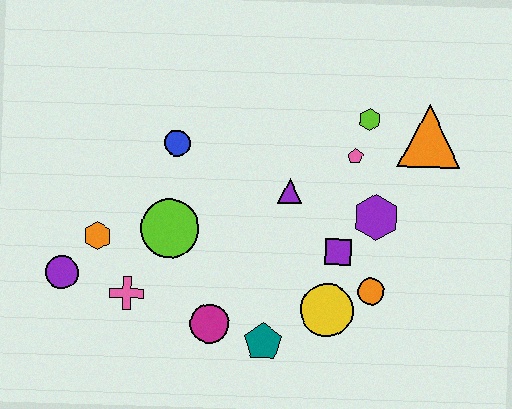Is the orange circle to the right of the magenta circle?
Yes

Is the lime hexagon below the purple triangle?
No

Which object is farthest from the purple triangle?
The purple circle is farthest from the purple triangle.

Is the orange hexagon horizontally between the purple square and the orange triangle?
No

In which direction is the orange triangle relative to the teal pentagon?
The orange triangle is above the teal pentagon.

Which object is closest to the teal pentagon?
The magenta circle is closest to the teal pentagon.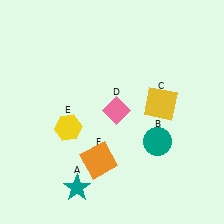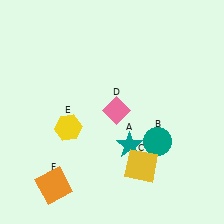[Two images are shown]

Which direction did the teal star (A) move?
The teal star (A) moved right.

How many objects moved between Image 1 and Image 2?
3 objects moved between the two images.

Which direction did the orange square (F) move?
The orange square (F) moved left.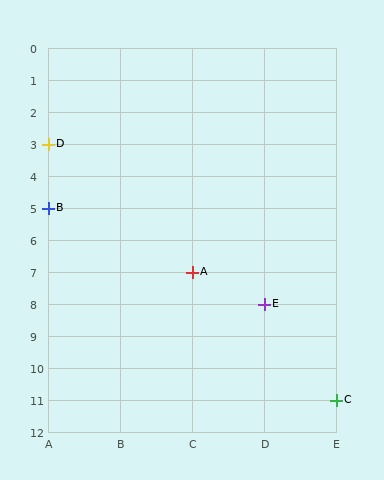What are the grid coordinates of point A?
Point A is at grid coordinates (C, 7).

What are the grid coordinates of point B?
Point B is at grid coordinates (A, 5).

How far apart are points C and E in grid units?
Points C and E are 1 column and 3 rows apart (about 3.2 grid units diagonally).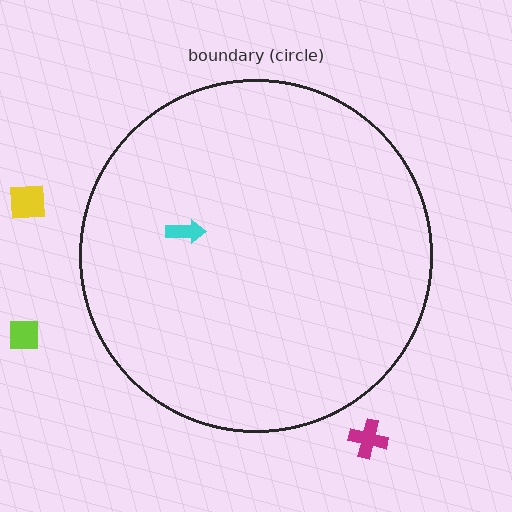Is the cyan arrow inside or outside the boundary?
Inside.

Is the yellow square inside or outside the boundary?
Outside.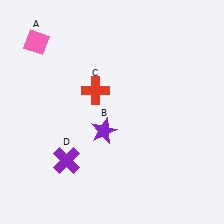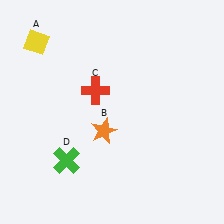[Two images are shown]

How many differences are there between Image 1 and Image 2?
There are 3 differences between the two images.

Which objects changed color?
A changed from pink to yellow. B changed from purple to orange. D changed from purple to green.